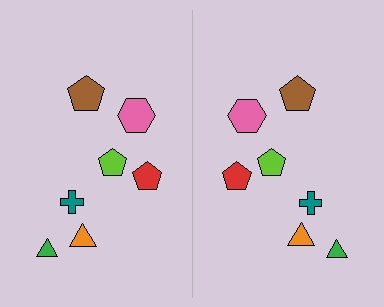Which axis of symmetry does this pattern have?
The pattern has a vertical axis of symmetry running through the center of the image.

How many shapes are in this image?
There are 14 shapes in this image.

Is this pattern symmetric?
Yes, this pattern has bilateral (reflection) symmetry.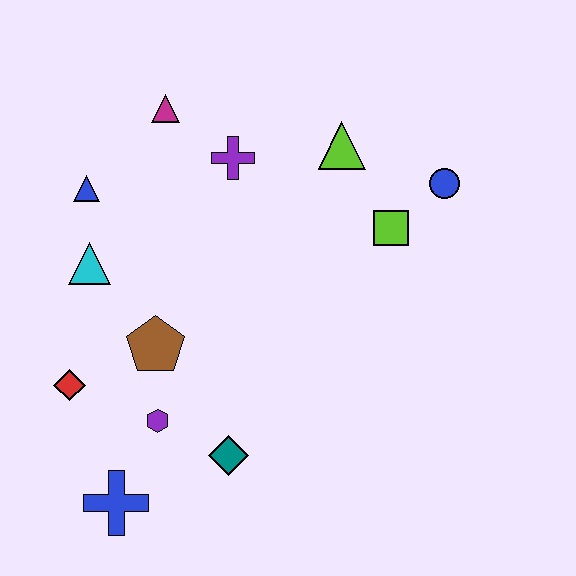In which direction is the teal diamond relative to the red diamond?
The teal diamond is to the right of the red diamond.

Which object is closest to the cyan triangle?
The blue triangle is closest to the cyan triangle.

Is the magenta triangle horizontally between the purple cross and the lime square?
No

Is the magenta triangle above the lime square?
Yes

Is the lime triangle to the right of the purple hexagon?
Yes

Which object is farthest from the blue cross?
The blue circle is farthest from the blue cross.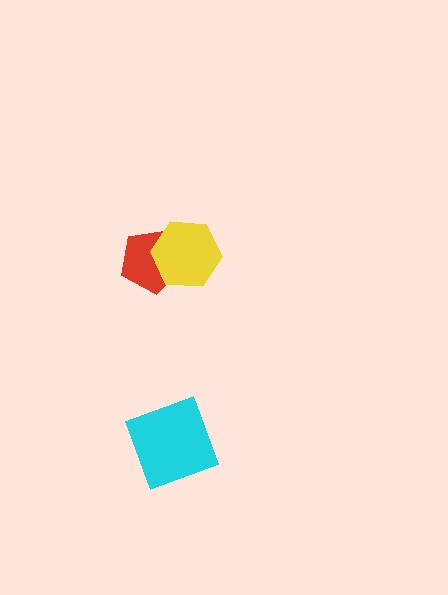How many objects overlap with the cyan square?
0 objects overlap with the cyan square.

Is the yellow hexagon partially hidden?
No, no other shape covers it.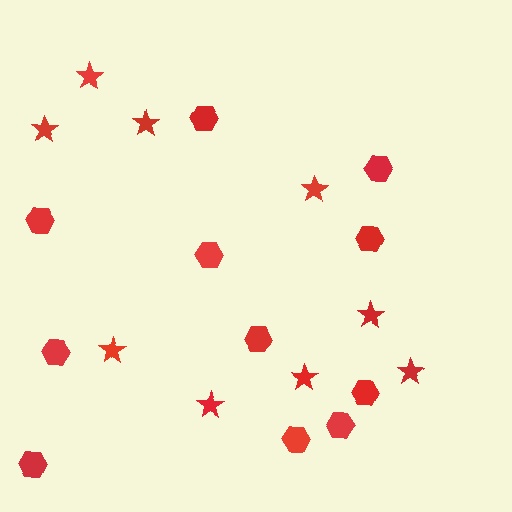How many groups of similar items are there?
There are 2 groups: one group of stars (9) and one group of hexagons (11).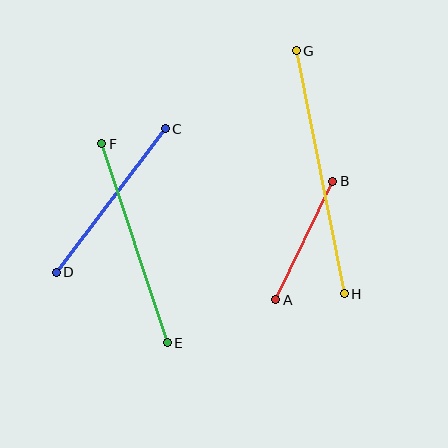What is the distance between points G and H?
The distance is approximately 248 pixels.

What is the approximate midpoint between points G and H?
The midpoint is at approximately (320, 172) pixels.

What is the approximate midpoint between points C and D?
The midpoint is at approximately (111, 201) pixels.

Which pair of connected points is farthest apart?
Points G and H are farthest apart.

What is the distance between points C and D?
The distance is approximately 180 pixels.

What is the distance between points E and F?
The distance is approximately 210 pixels.